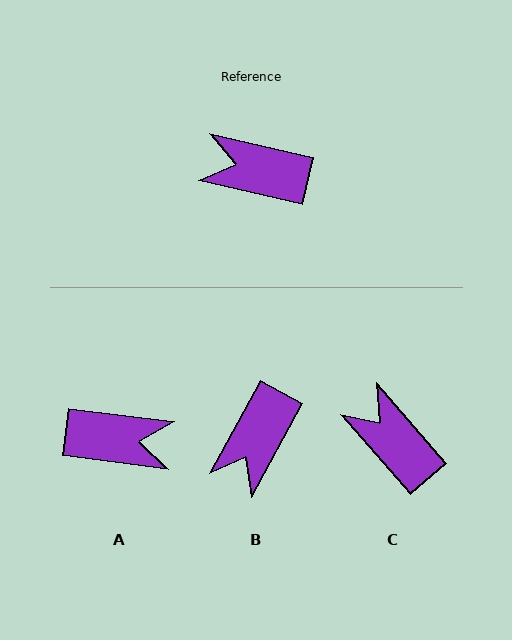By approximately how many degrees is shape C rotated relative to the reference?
Approximately 36 degrees clockwise.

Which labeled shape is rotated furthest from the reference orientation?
A, about 175 degrees away.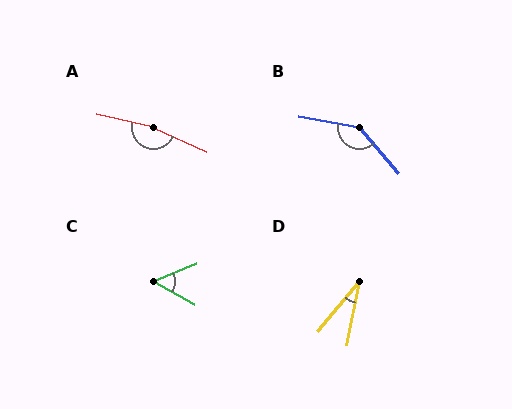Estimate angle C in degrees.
Approximately 52 degrees.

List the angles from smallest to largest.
D (29°), C (52°), B (140°), A (169°).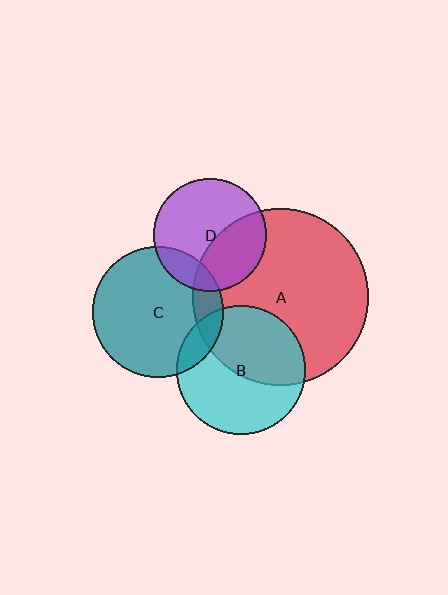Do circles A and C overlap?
Yes.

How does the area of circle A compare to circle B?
Approximately 1.9 times.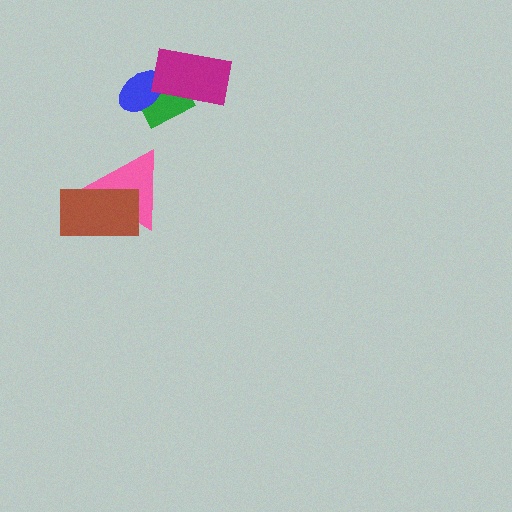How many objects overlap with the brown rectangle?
1 object overlaps with the brown rectangle.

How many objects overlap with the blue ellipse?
2 objects overlap with the blue ellipse.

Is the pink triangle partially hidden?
Yes, it is partially covered by another shape.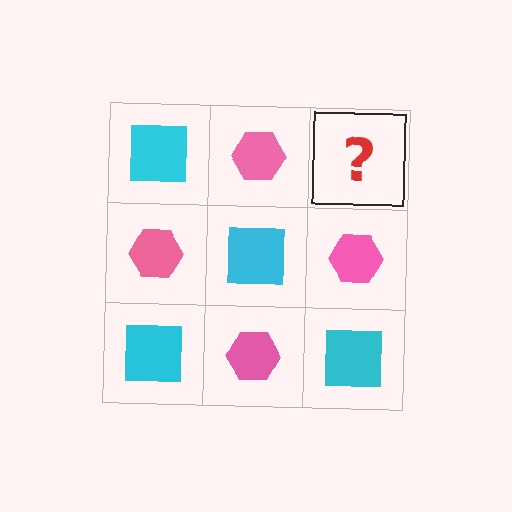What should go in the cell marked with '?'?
The missing cell should contain a cyan square.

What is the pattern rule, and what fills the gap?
The rule is that it alternates cyan square and pink hexagon in a checkerboard pattern. The gap should be filled with a cyan square.